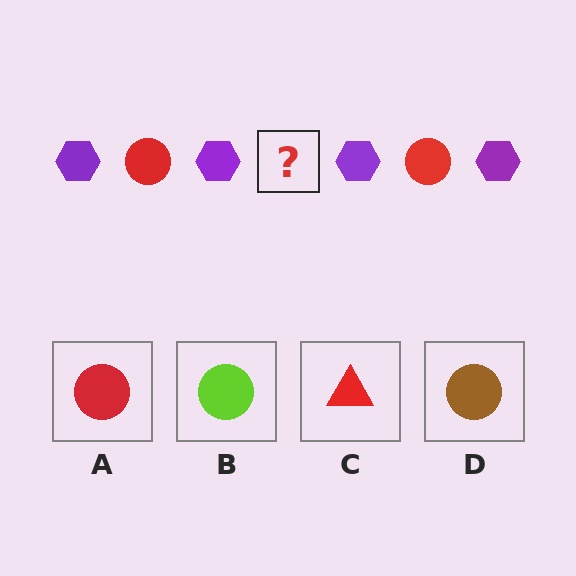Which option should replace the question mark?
Option A.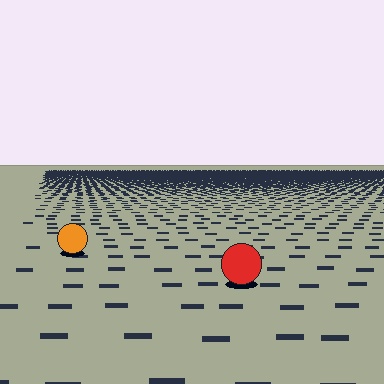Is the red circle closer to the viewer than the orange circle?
Yes. The red circle is closer — you can tell from the texture gradient: the ground texture is coarser near it.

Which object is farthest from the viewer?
The orange circle is farthest from the viewer. It appears smaller and the ground texture around it is denser.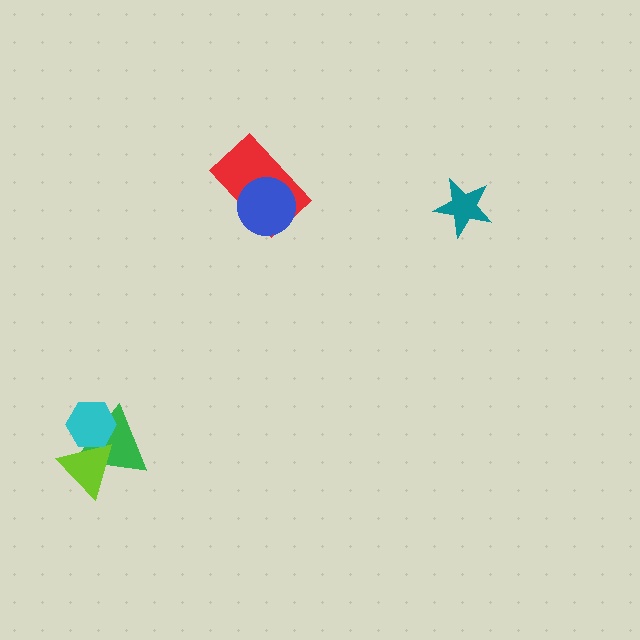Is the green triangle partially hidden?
Yes, it is partially covered by another shape.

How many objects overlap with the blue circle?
1 object overlaps with the blue circle.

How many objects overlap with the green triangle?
2 objects overlap with the green triangle.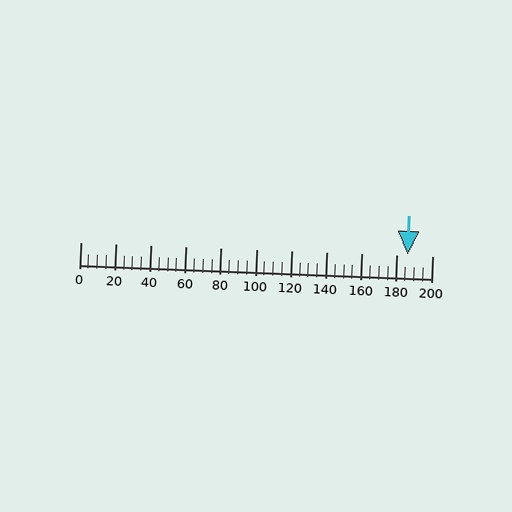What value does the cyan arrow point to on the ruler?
The cyan arrow points to approximately 186.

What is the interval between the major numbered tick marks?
The major tick marks are spaced 20 units apart.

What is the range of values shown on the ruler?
The ruler shows values from 0 to 200.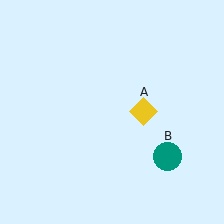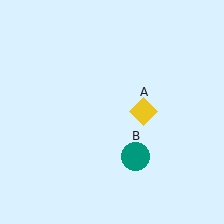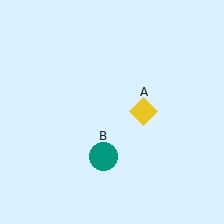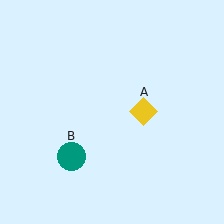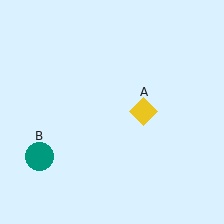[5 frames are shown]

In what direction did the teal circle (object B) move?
The teal circle (object B) moved left.